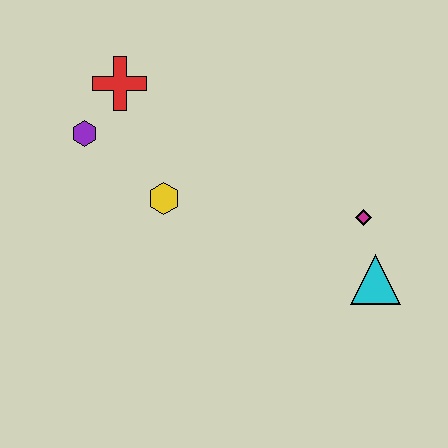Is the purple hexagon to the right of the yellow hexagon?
No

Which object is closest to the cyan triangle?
The magenta diamond is closest to the cyan triangle.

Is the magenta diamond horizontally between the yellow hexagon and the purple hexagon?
No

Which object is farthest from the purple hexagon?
The cyan triangle is farthest from the purple hexagon.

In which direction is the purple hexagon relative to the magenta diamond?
The purple hexagon is to the left of the magenta diamond.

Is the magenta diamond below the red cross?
Yes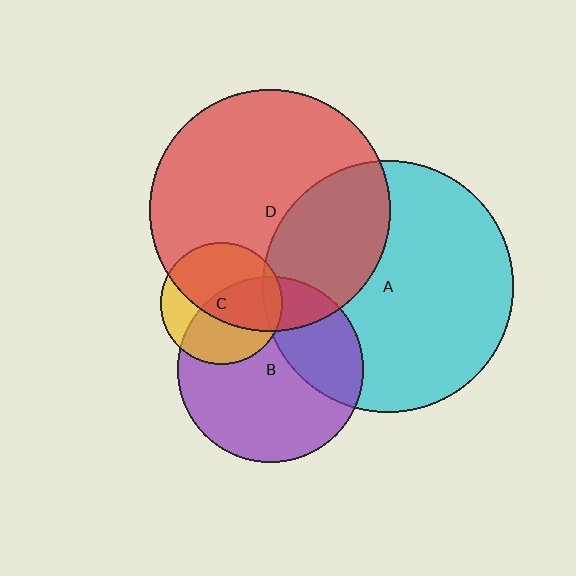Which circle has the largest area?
Circle A (cyan).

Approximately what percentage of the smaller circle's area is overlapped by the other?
Approximately 55%.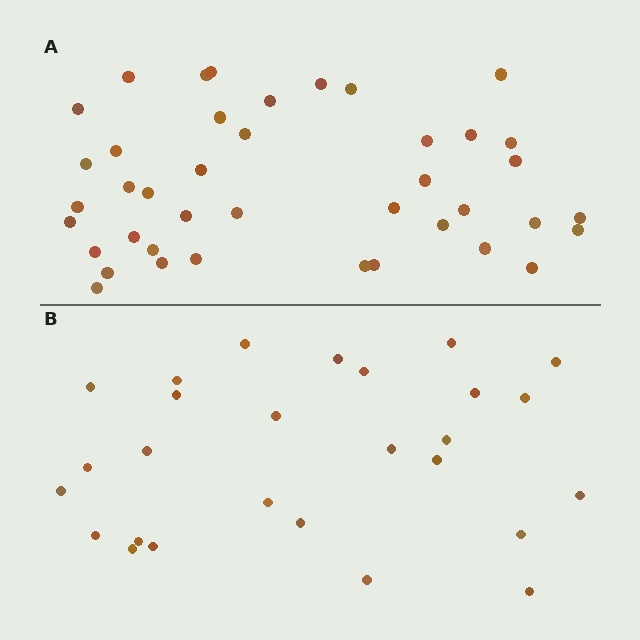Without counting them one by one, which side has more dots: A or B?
Region A (the top region) has more dots.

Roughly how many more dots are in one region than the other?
Region A has approximately 15 more dots than region B.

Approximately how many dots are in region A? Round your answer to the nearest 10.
About 40 dots. (The exact count is 41, which rounds to 40.)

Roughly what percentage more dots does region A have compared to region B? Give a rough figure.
About 50% more.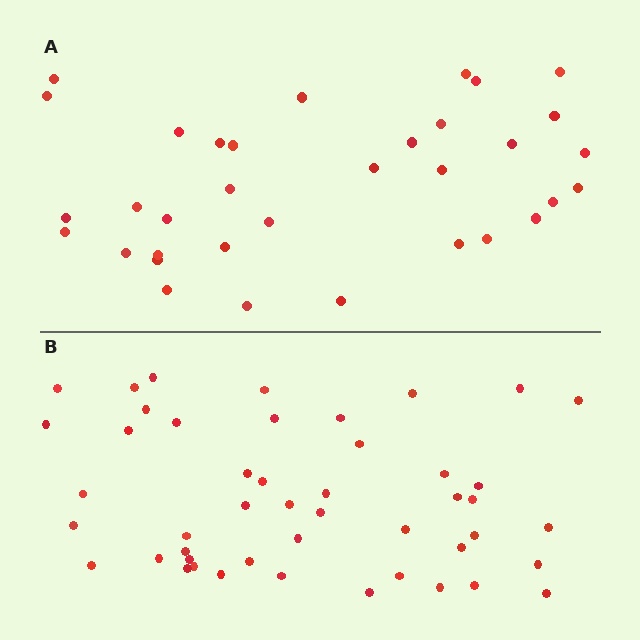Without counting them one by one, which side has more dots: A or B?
Region B (the bottom region) has more dots.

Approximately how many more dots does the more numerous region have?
Region B has approximately 15 more dots than region A.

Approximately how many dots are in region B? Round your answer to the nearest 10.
About 50 dots. (The exact count is 47, which rounds to 50.)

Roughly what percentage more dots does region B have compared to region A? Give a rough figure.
About 40% more.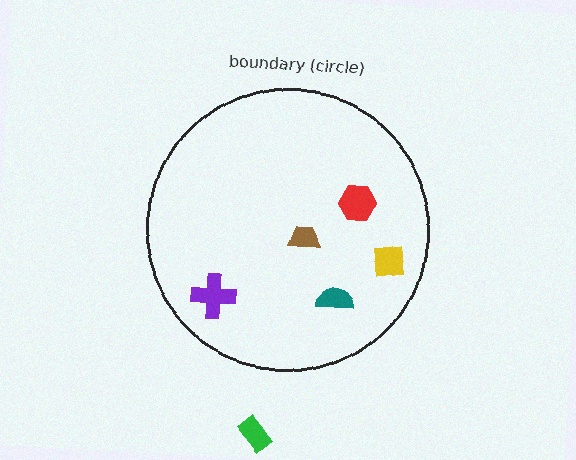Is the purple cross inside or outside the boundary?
Inside.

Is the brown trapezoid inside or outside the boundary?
Inside.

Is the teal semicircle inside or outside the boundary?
Inside.